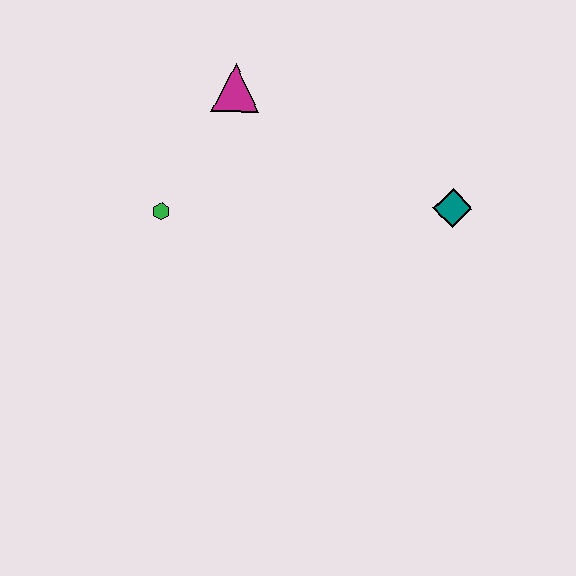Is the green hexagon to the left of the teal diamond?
Yes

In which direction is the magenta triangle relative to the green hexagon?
The magenta triangle is above the green hexagon.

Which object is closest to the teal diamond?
The magenta triangle is closest to the teal diamond.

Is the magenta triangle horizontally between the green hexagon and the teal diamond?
Yes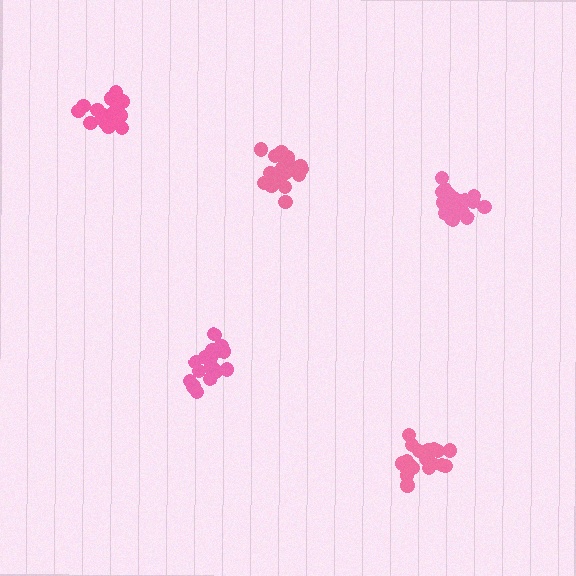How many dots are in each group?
Group 1: 19 dots, Group 2: 20 dots, Group 3: 21 dots, Group 4: 18 dots, Group 5: 20 dots (98 total).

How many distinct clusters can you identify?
There are 5 distinct clusters.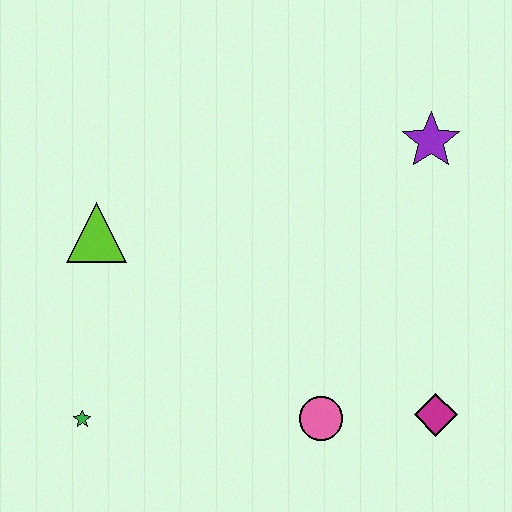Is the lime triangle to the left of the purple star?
Yes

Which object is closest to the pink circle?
The magenta diamond is closest to the pink circle.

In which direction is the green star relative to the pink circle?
The green star is to the left of the pink circle.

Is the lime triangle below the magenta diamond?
No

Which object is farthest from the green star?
The purple star is farthest from the green star.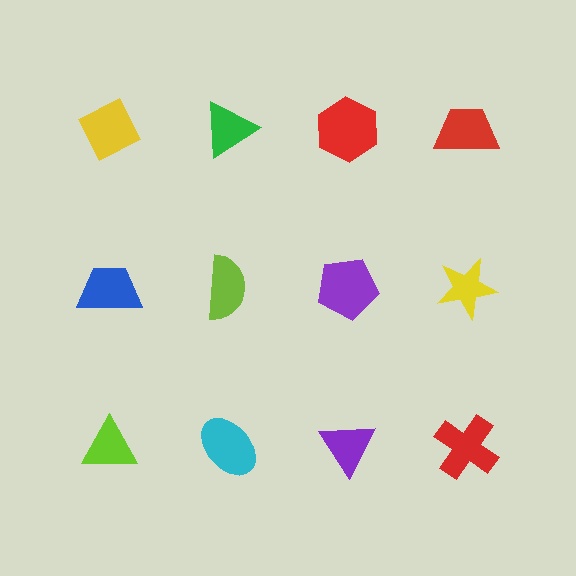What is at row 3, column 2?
A cyan ellipse.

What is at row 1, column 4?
A red trapezoid.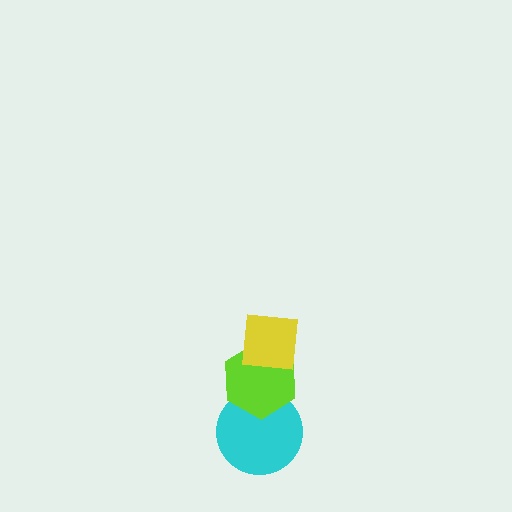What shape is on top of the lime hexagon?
The yellow square is on top of the lime hexagon.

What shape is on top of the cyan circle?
The lime hexagon is on top of the cyan circle.